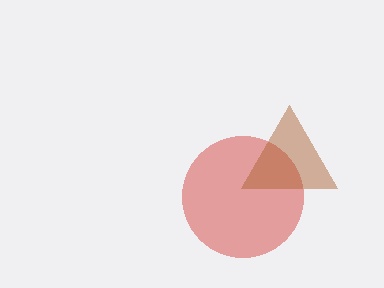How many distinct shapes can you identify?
There are 2 distinct shapes: a red circle, a brown triangle.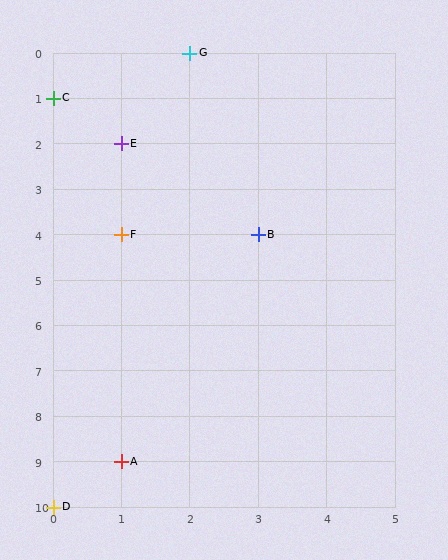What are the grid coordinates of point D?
Point D is at grid coordinates (0, 10).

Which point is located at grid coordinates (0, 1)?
Point C is at (0, 1).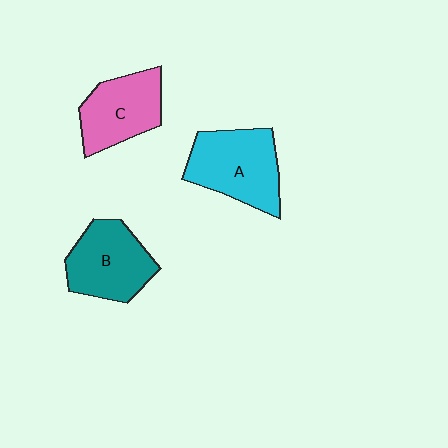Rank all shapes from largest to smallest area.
From largest to smallest: A (cyan), B (teal), C (pink).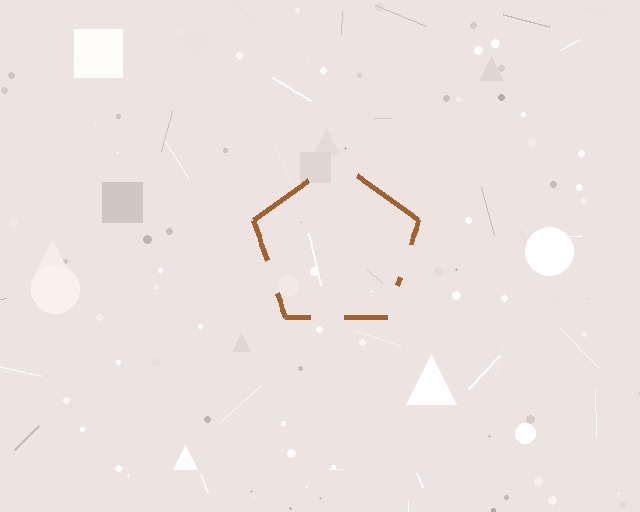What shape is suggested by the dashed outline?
The dashed outline suggests a pentagon.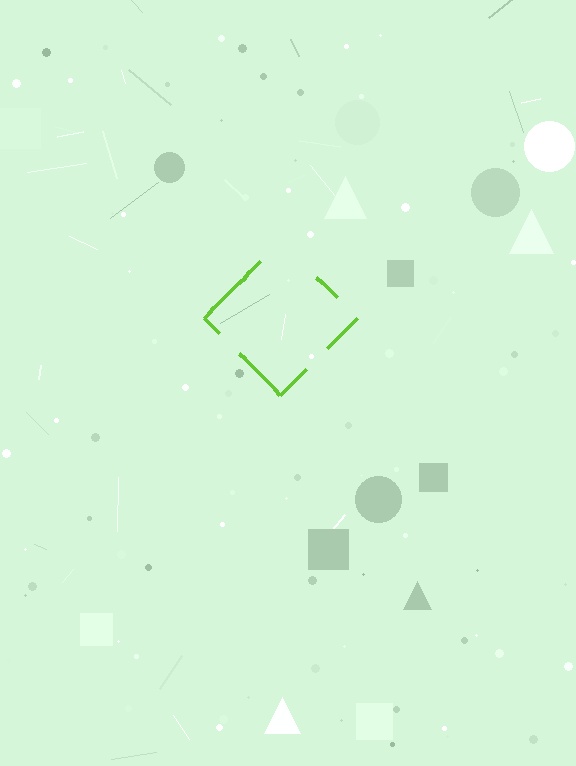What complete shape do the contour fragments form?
The contour fragments form a diamond.